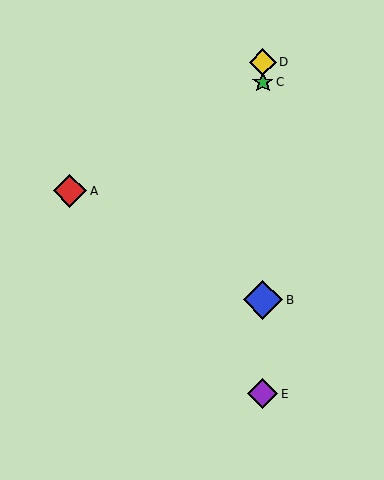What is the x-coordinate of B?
Object B is at x≈263.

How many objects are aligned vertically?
4 objects (B, C, D, E) are aligned vertically.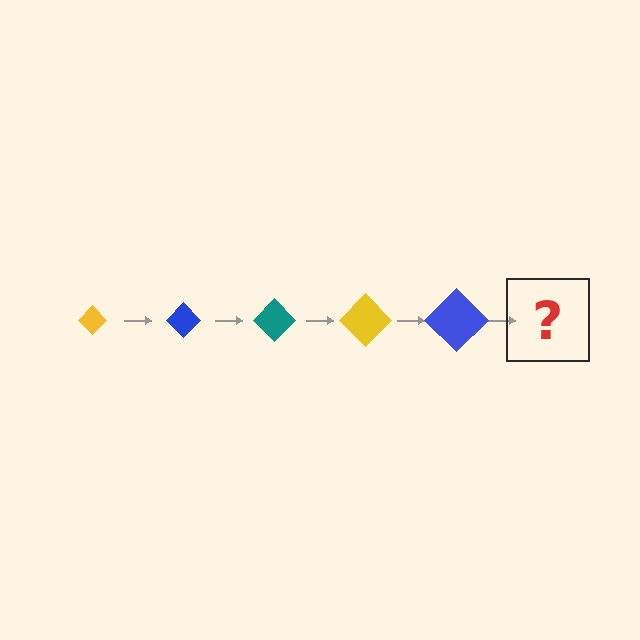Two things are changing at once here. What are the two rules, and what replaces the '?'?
The two rules are that the diamond grows larger each step and the color cycles through yellow, blue, and teal. The '?' should be a teal diamond, larger than the previous one.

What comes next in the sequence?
The next element should be a teal diamond, larger than the previous one.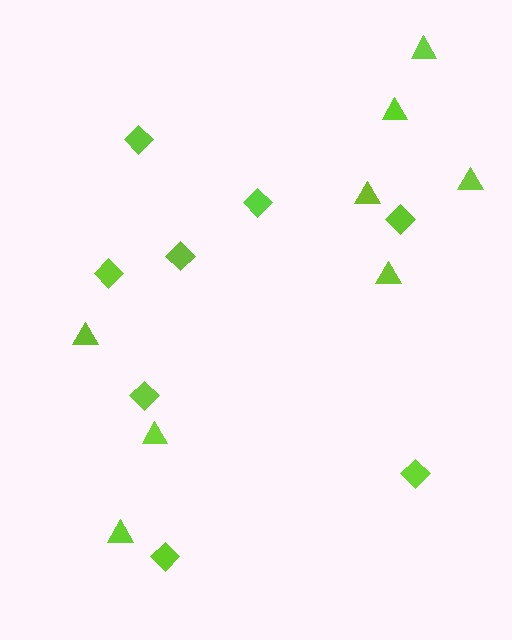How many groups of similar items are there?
There are 2 groups: one group of diamonds (8) and one group of triangles (8).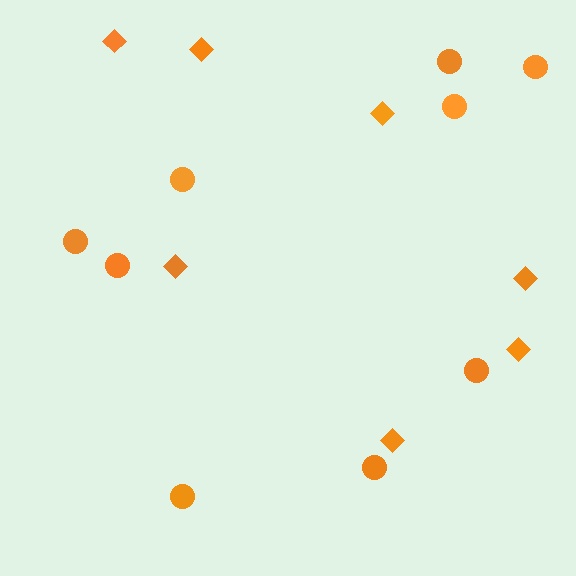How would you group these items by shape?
There are 2 groups: one group of diamonds (7) and one group of circles (9).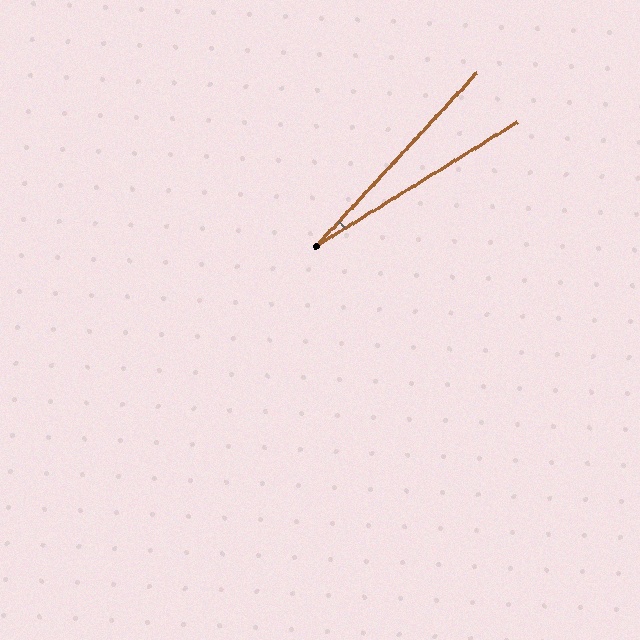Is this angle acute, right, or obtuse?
It is acute.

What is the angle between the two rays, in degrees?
Approximately 15 degrees.